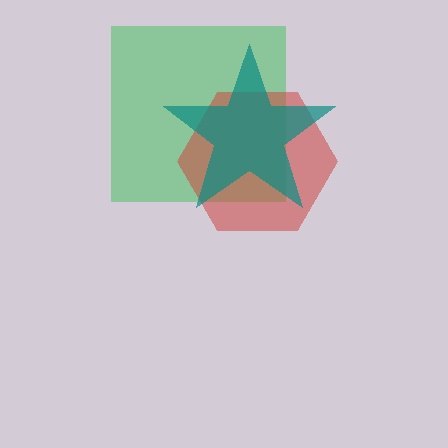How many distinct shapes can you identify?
There are 3 distinct shapes: a green square, a red hexagon, a teal star.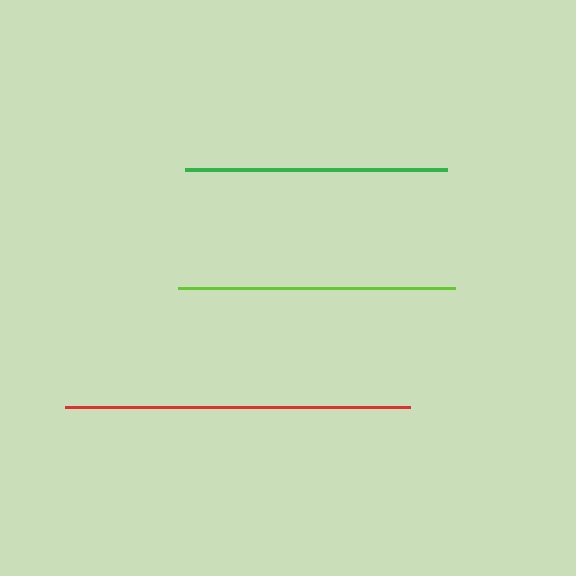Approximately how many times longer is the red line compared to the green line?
The red line is approximately 1.3 times the length of the green line.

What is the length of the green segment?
The green segment is approximately 262 pixels long.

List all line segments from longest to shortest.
From longest to shortest: red, lime, green.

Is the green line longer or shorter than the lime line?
The lime line is longer than the green line.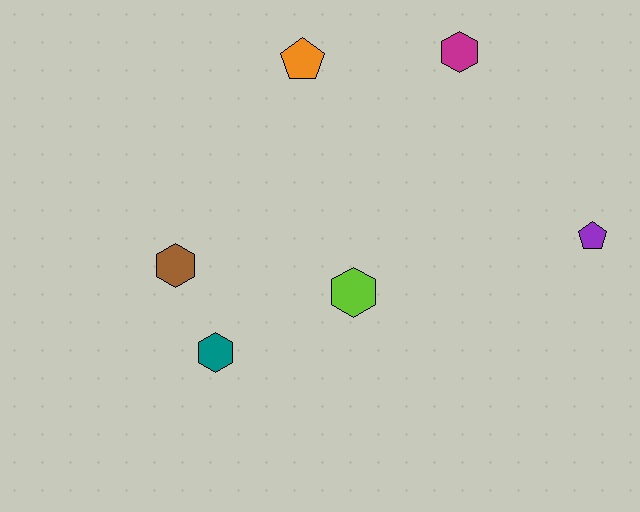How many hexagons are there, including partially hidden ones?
There are 4 hexagons.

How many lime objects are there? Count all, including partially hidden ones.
There is 1 lime object.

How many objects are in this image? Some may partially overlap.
There are 6 objects.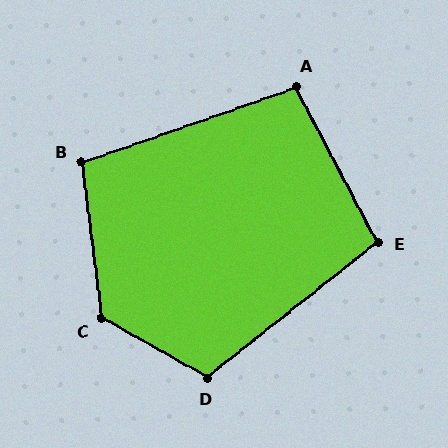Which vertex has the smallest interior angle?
A, at approximately 98 degrees.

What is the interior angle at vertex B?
Approximately 102 degrees (obtuse).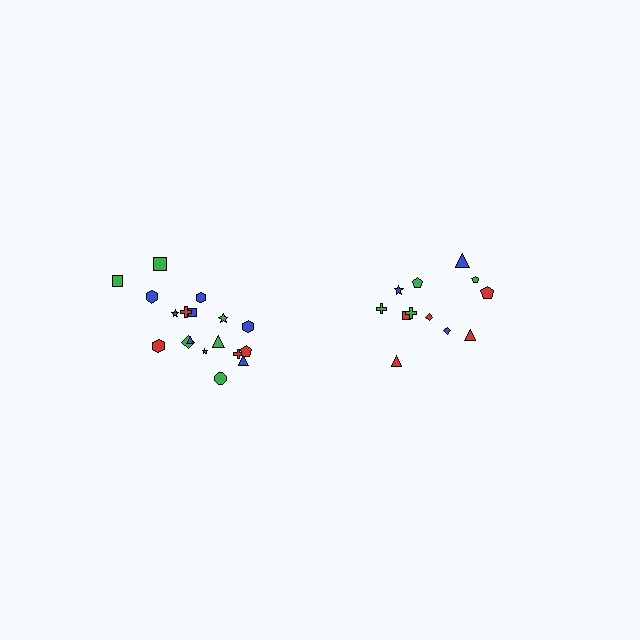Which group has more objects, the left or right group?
The left group.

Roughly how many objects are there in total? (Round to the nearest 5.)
Roughly 30 objects in total.